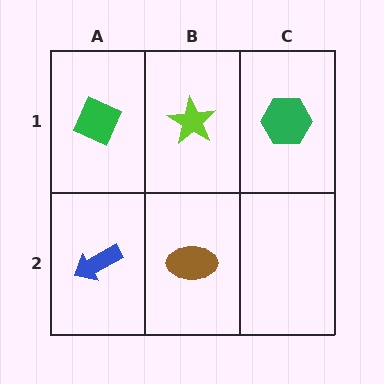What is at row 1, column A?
A green diamond.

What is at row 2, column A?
A blue arrow.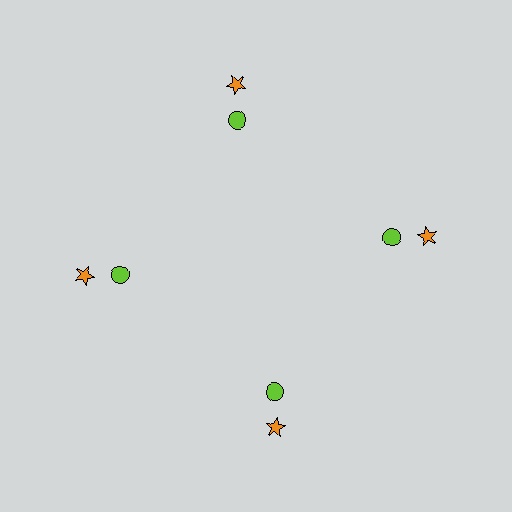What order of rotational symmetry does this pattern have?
This pattern has 4-fold rotational symmetry.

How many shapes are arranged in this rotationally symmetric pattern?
There are 8 shapes, arranged in 4 groups of 2.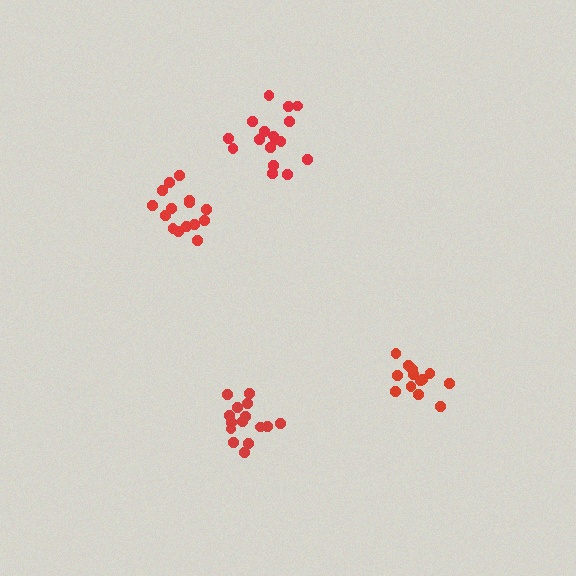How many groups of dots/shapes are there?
There are 4 groups.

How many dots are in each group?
Group 1: 15 dots, Group 2: 13 dots, Group 3: 17 dots, Group 4: 15 dots (60 total).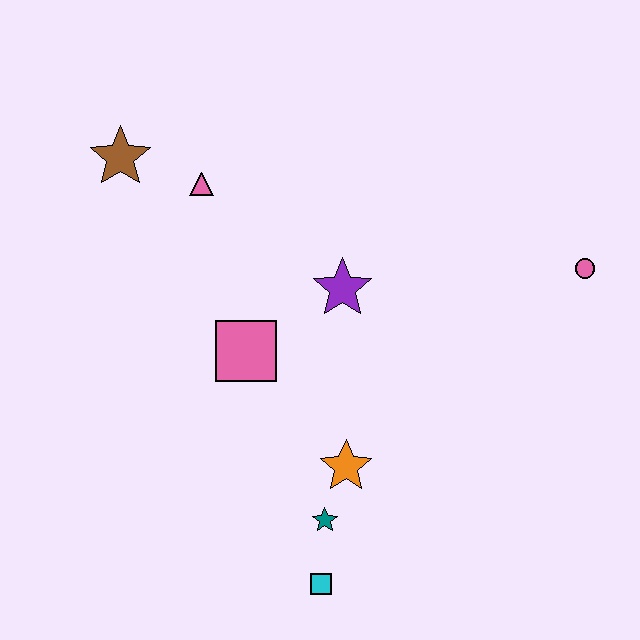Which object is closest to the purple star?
The pink square is closest to the purple star.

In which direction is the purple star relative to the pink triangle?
The purple star is to the right of the pink triangle.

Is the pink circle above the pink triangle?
No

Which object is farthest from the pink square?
The pink circle is farthest from the pink square.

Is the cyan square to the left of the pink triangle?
No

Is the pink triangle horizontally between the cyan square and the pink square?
No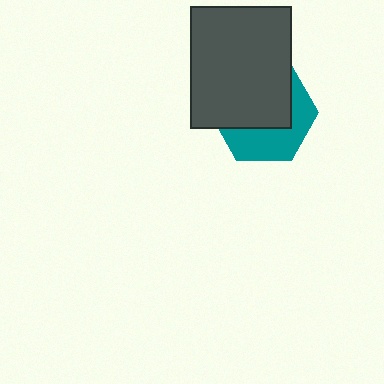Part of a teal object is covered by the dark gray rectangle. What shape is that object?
It is a hexagon.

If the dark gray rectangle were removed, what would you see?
You would see the complete teal hexagon.